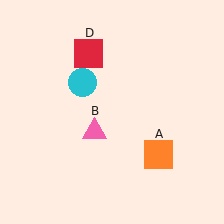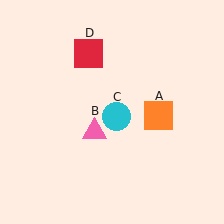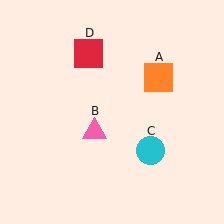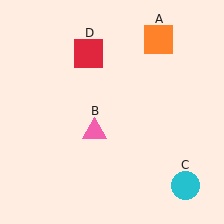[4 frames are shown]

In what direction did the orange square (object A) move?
The orange square (object A) moved up.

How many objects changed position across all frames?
2 objects changed position: orange square (object A), cyan circle (object C).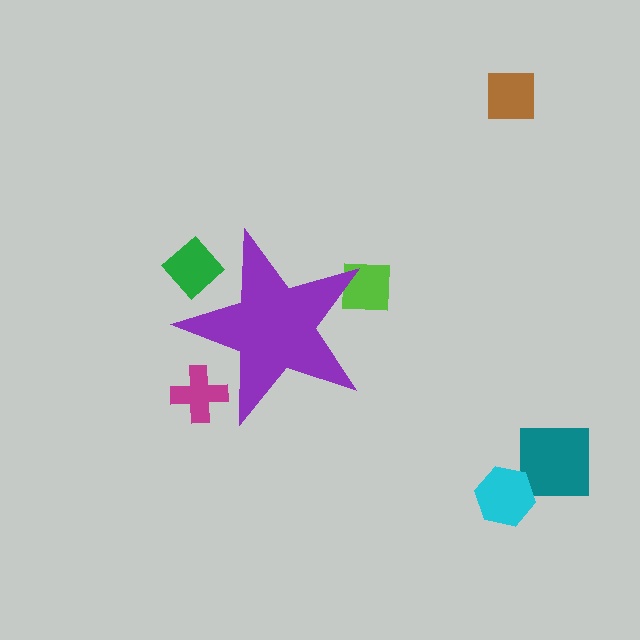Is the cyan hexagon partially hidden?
No, the cyan hexagon is fully visible.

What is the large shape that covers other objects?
A purple star.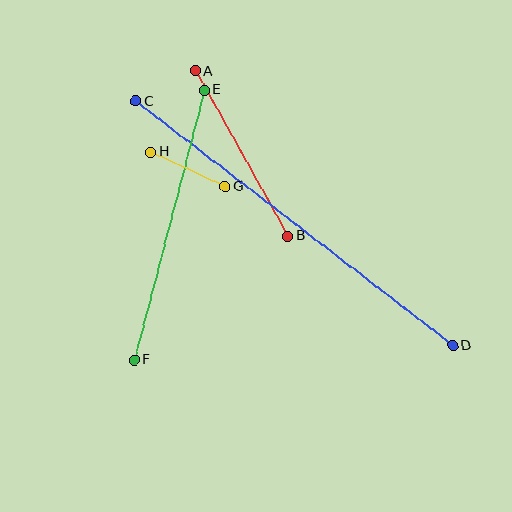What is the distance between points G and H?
The distance is approximately 82 pixels.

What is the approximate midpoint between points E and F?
The midpoint is at approximately (169, 225) pixels.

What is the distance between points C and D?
The distance is approximately 400 pixels.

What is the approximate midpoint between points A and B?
The midpoint is at approximately (242, 153) pixels.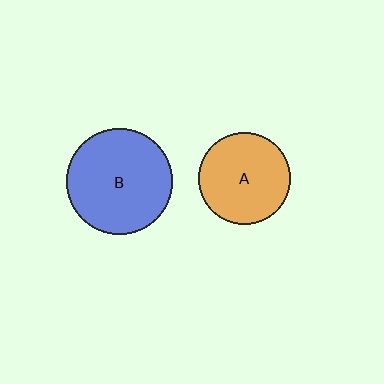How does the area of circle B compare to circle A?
Approximately 1.3 times.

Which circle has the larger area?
Circle B (blue).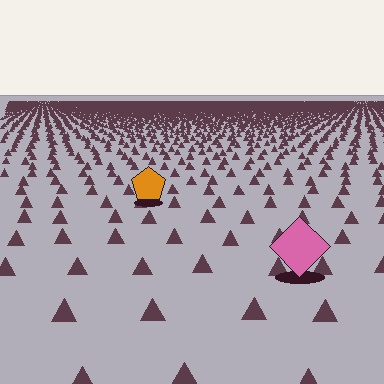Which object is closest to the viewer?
The pink diamond is closest. The texture marks near it are larger and more spread out.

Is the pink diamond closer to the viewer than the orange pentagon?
Yes. The pink diamond is closer — you can tell from the texture gradient: the ground texture is coarser near it.